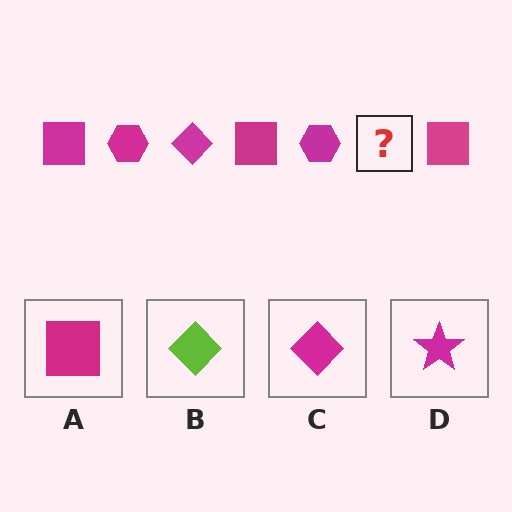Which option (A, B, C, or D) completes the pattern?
C.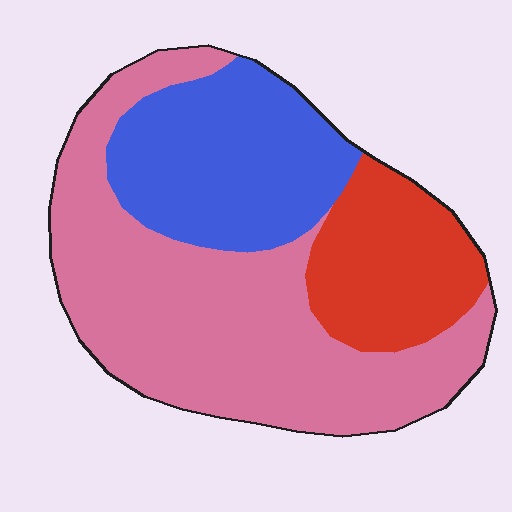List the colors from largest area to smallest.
From largest to smallest: pink, blue, red.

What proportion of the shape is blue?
Blue takes up about one quarter (1/4) of the shape.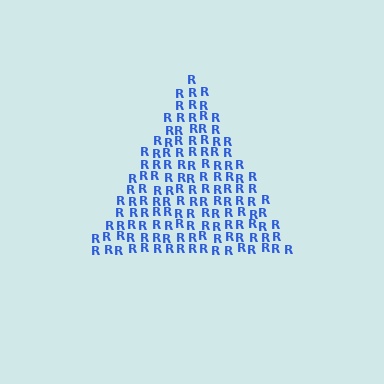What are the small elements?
The small elements are letter R's.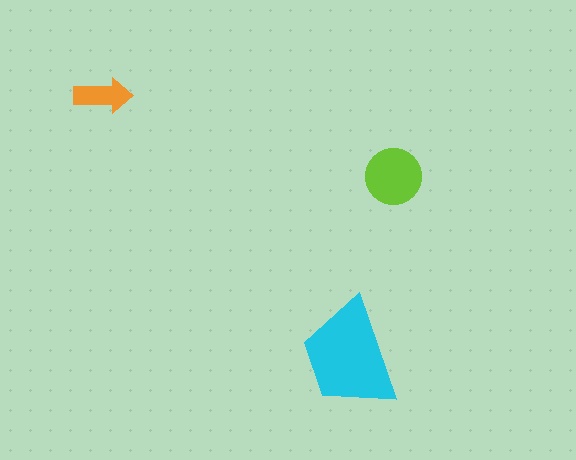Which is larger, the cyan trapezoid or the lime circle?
The cyan trapezoid.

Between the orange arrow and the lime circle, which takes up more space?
The lime circle.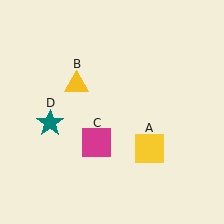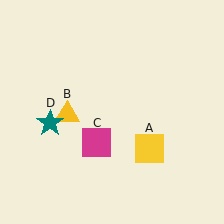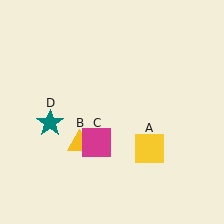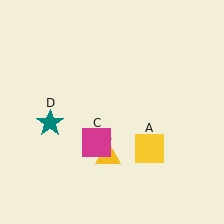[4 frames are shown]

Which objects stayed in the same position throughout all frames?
Yellow square (object A) and magenta square (object C) and teal star (object D) remained stationary.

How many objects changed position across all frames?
1 object changed position: yellow triangle (object B).